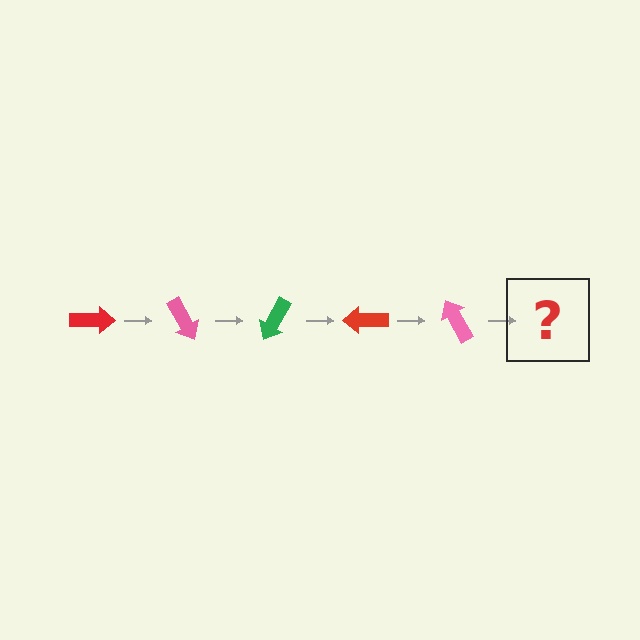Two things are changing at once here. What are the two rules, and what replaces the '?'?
The two rules are that it rotates 60 degrees each step and the color cycles through red, pink, and green. The '?' should be a green arrow, rotated 300 degrees from the start.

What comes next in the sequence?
The next element should be a green arrow, rotated 300 degrees from the start.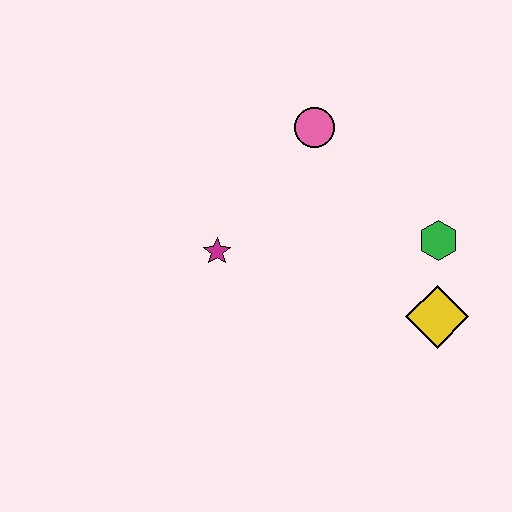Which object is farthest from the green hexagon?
The magenta star is farthest from the green hexagon.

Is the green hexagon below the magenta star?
No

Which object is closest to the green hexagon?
The yellow diamond is closest to the green hexagon.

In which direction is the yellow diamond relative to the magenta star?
The yellow diamond is to the right of the magenta star.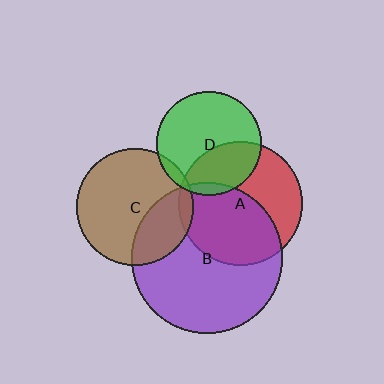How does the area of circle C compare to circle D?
Approximately 1.3 times.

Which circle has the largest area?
Circle B (purple).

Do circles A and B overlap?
Yes.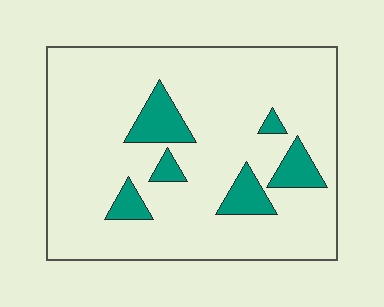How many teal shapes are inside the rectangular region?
6.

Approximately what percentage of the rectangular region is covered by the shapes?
Approximately 15%.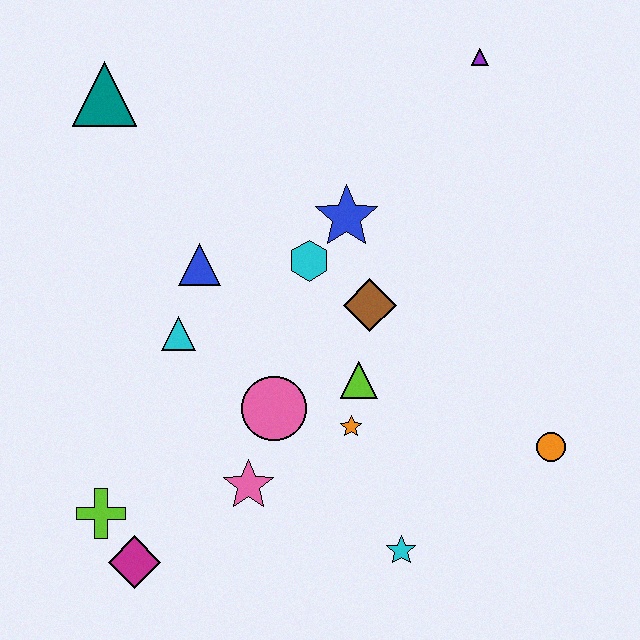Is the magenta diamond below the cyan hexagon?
Yes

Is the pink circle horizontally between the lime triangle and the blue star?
No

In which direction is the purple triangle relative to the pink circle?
The purple triangle is above the pink circle.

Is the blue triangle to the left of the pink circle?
Yes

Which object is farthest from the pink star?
The purple triangle is farthest from the pink star.